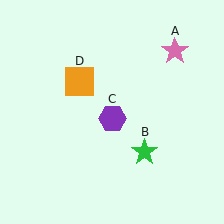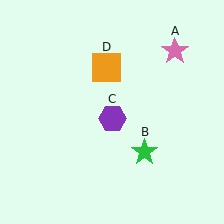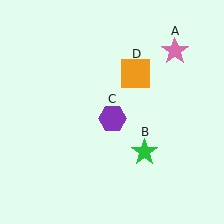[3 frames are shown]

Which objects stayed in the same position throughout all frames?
Pink star (object A) and green star (object B) and purple hexagon (object C) remained stationary.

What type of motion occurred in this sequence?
The orange square (object D) rotated clockwise around the center of the scene.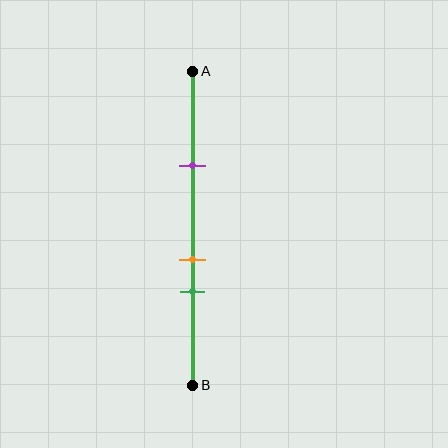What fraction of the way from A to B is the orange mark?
The orange mark is approximately 60% (0.6) of the way from A to B.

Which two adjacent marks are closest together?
The orange and green marks are the closest adjacent pair.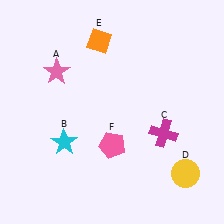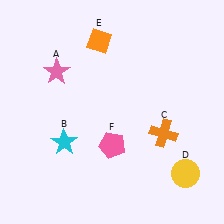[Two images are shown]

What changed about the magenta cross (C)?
In Image 1, C is magenta. In Image 2, it changed to orange.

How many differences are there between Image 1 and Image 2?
There is 1 difference between the two images.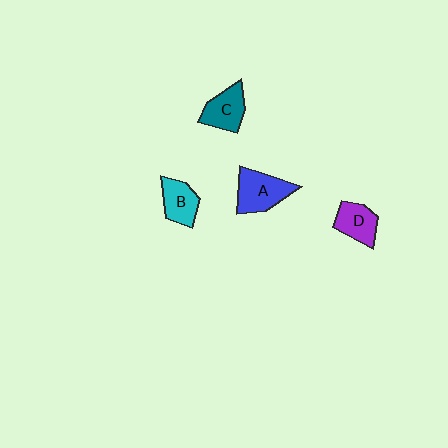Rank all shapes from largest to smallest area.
From largest to smallest: A (blue), C (teal), D (purple), B (cyan).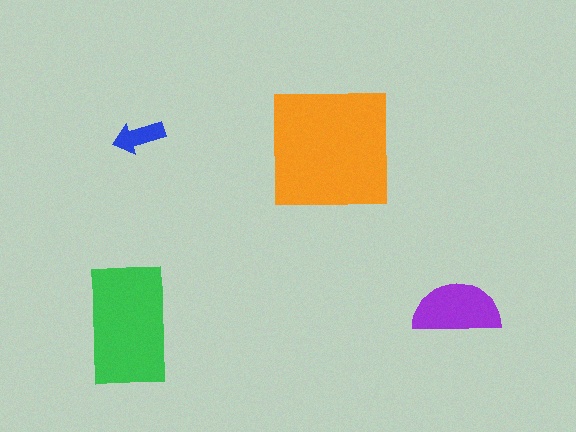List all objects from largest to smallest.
The orange square, the green rectangle, the purple semicircle, the blue arrow.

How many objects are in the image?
There are 4 objects in the image.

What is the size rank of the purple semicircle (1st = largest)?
3rd.